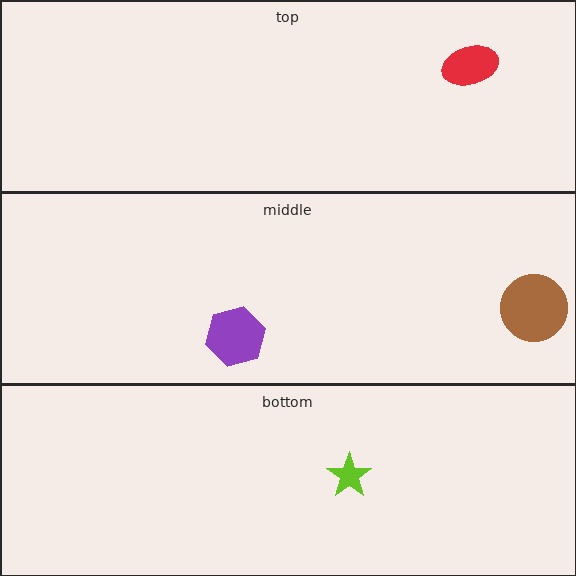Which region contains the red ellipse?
The top region.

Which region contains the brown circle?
The middle region.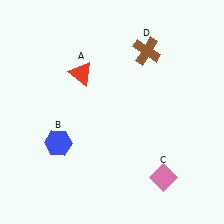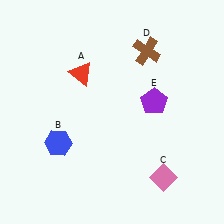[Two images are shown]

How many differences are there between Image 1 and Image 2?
There is 1 difference between the two images.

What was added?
A purple pentagon (E) was added in Image 2.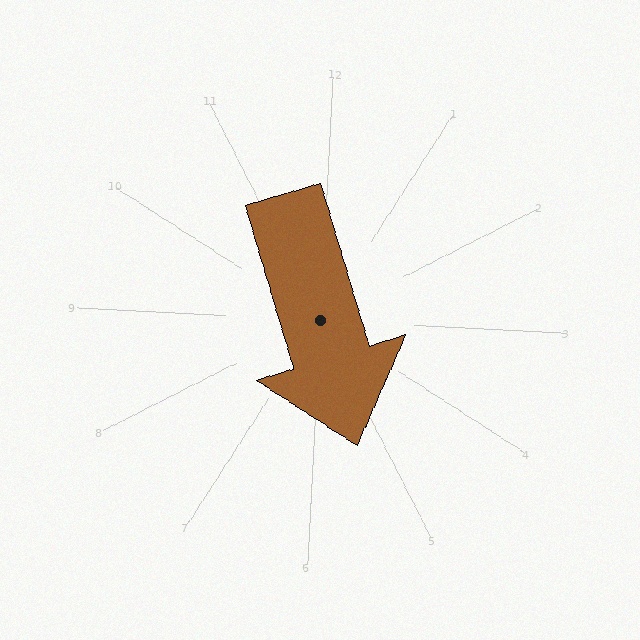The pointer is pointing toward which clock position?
Roughly 5 o'clock.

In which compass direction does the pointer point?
South.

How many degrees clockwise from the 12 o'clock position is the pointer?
Approximately 161 degrees.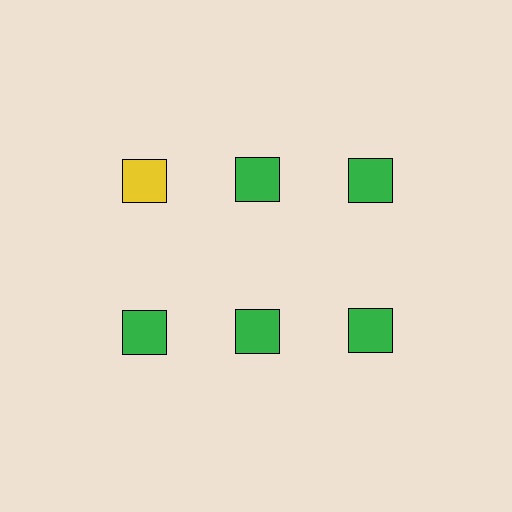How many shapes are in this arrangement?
There are 6 shapes arranged in a grid pattern.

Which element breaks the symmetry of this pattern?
The yellow square in the top row, leftmost column breaks the symmetry. All other shapes are green squares.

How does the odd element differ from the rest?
It has a different color: yellow instead of green.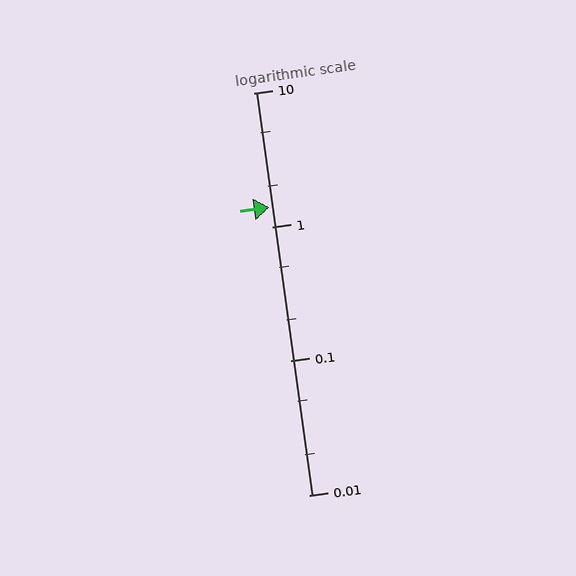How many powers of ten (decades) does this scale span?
The scale spans 3 decades, from 0.01 to 10.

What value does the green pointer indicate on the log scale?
The pointer indicates approximately 1.4.